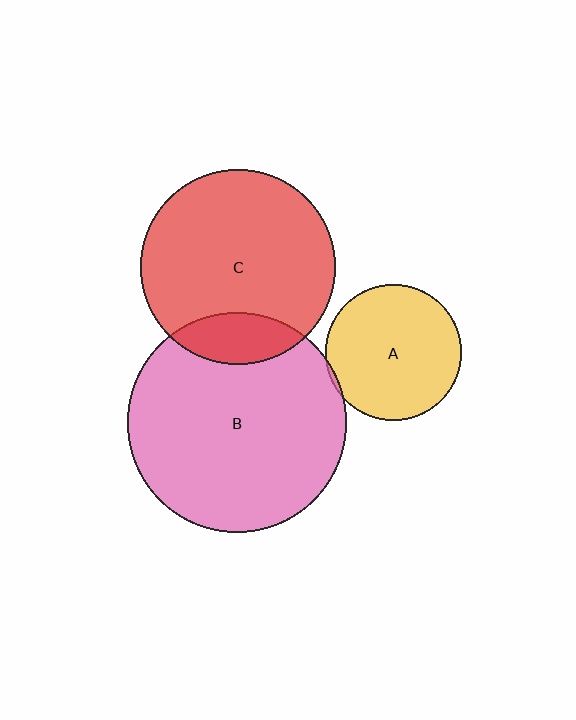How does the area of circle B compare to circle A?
Approximately 2.6 times.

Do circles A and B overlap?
Yes.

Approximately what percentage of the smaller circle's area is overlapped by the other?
Approximately 5%.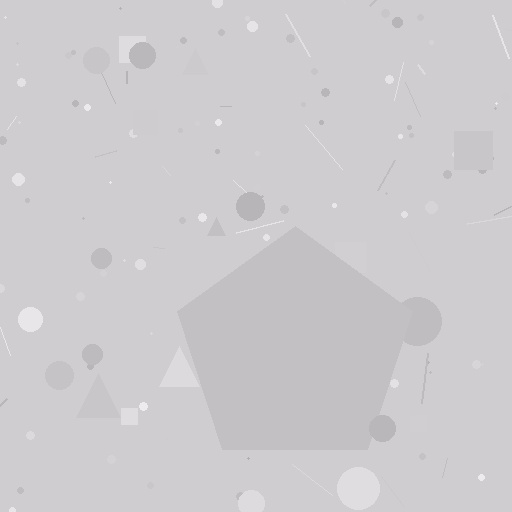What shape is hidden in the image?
A pentagon is hidden in the image.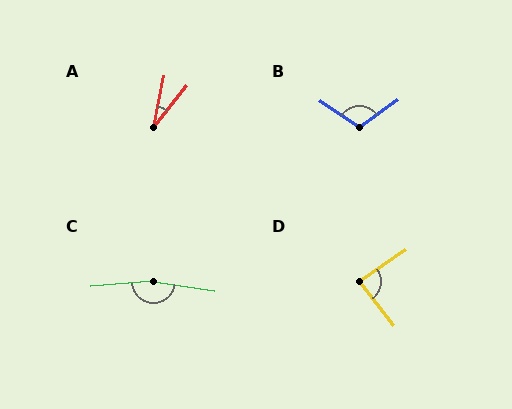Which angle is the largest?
C, at approximately 168 degrees.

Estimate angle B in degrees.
Approximately 111 degrees.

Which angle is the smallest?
A, at approximately 28 degrees.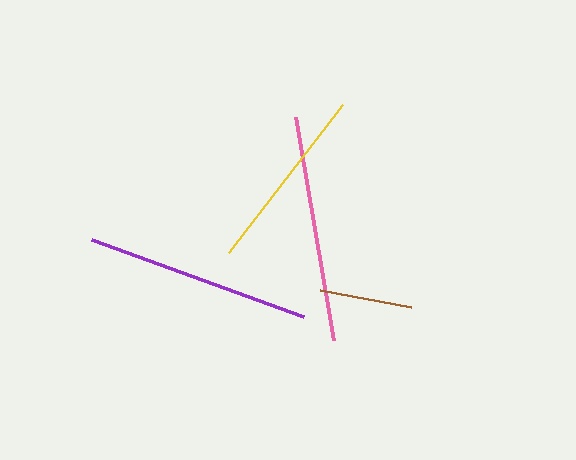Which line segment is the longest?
The pink line is the longest at approximately 226 pixels.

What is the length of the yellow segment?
The yellow segment is approximately 187 pixels long.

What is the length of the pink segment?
The pink segment is approximately 226 pixels long.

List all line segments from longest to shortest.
From longest to shortest: pink, purple, yellow, brown.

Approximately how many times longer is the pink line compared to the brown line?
The pink line is approximately 2.4 times the length of the brown line.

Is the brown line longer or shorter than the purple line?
The purple line is longer than the brown line.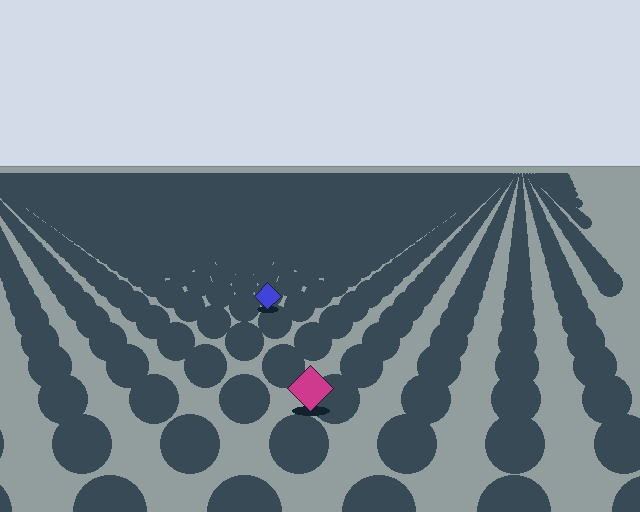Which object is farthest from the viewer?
The blue diamond is farthest from the viewer. It appears smaller and the ground texture around it is denser.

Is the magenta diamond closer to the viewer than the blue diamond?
Yes. The magenta diamond is closer — you can tell from the texture gradient: the ground texture is coarser near it.